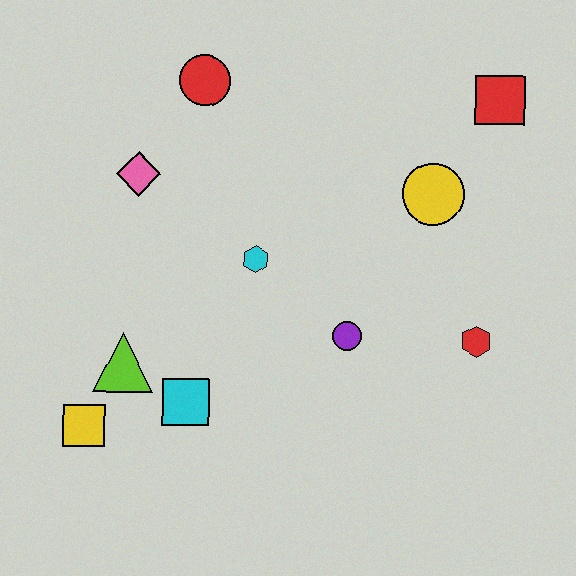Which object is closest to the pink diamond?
The red circle is closest to the pink diamond.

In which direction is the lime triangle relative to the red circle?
The lime triangle is below the red circle.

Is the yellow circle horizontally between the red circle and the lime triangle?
No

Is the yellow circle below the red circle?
Yes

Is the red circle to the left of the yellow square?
No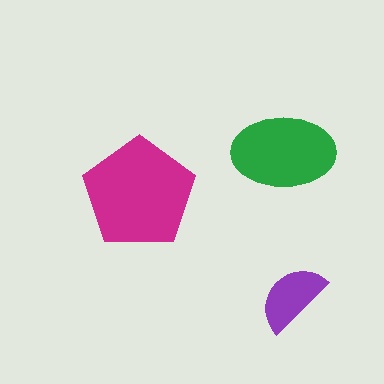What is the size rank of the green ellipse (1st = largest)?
2nd.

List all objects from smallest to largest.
The purple semicircle, the green ellipse, the magenta pentagon.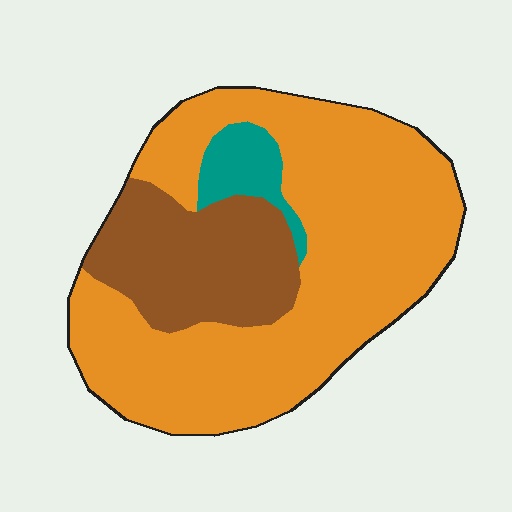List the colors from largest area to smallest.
From largest to smallest: orange, brown, teal.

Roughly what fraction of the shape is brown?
Brown covers 24% of the shape.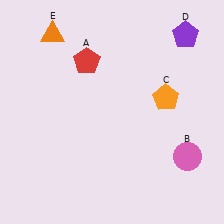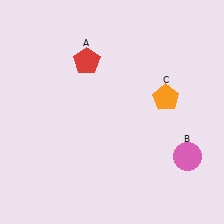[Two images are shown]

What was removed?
The orange triangle (E), the purple pentagon (D) were removed in Image 2.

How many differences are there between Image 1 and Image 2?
There are 2 differences between the two images.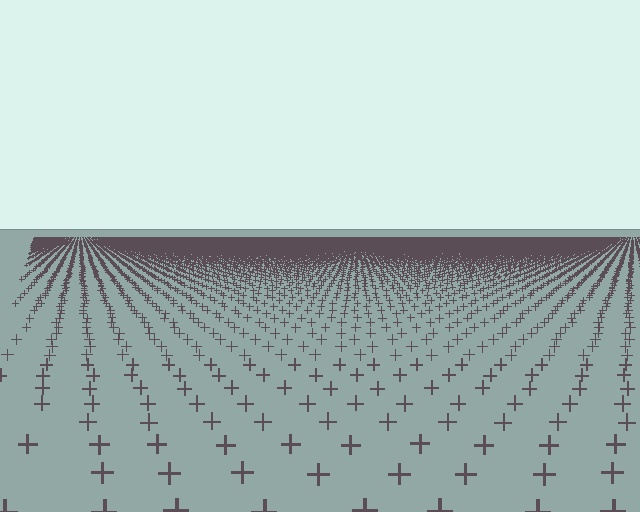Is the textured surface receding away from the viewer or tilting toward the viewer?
The surface is receding away from the viewer. Texture elements get smaller and denser toward the top.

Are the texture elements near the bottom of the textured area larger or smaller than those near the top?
Larger. Near the bottom, elements are closer to the viewer and appear at a bigger on-screen size.